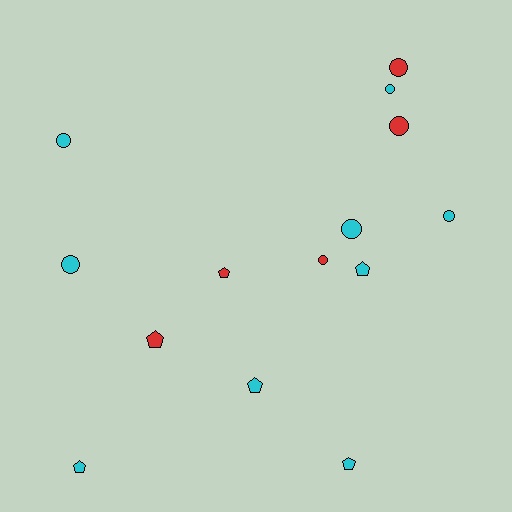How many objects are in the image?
There are 14 objects.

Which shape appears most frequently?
Circle, with 8 objects.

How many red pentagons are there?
There are 2 red pentagons.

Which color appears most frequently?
Cyan, with 9 objects.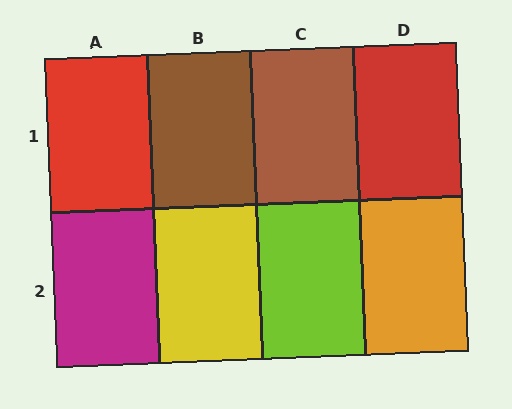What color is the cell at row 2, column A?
Magenta.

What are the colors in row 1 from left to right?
Red, brown, brown, red.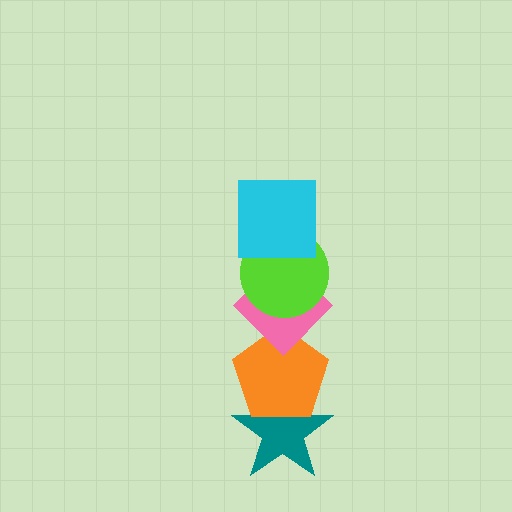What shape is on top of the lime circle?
The cyan square is on top of the lime circle.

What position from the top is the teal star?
The teal star is 5th from the top.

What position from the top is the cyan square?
The cyan square is 1st from the top.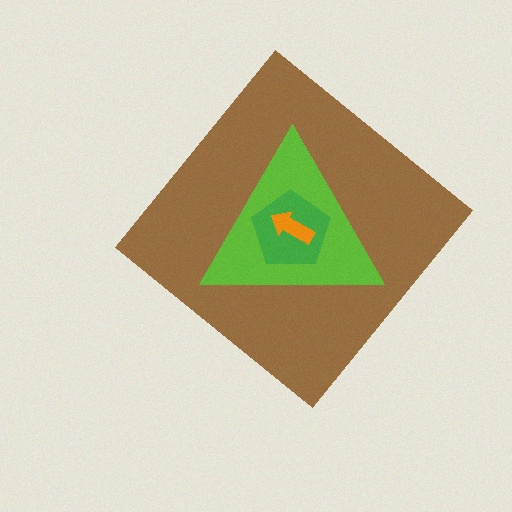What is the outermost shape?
The brown diamond.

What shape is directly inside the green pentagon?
The orange arrow.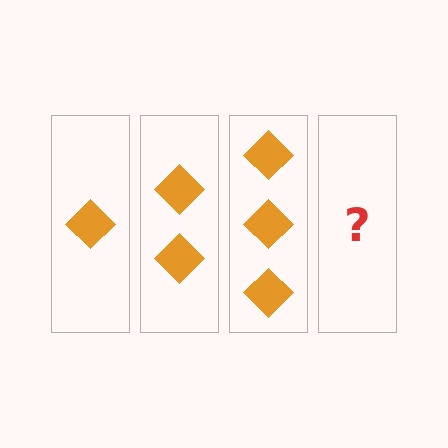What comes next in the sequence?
The next element should be 4 diamonds.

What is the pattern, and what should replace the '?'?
The pattern is that each step adds one more diamond. The '?' should be 4 diamonds.